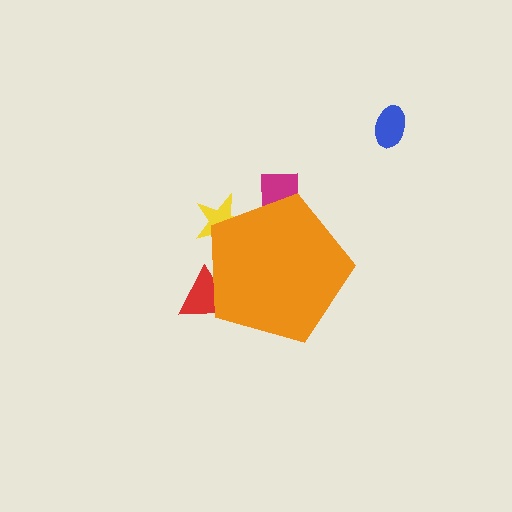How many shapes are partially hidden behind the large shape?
3 shapes are partially hidden.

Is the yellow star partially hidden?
Yes, the yellow star is partially hidden behind the orange pentagon.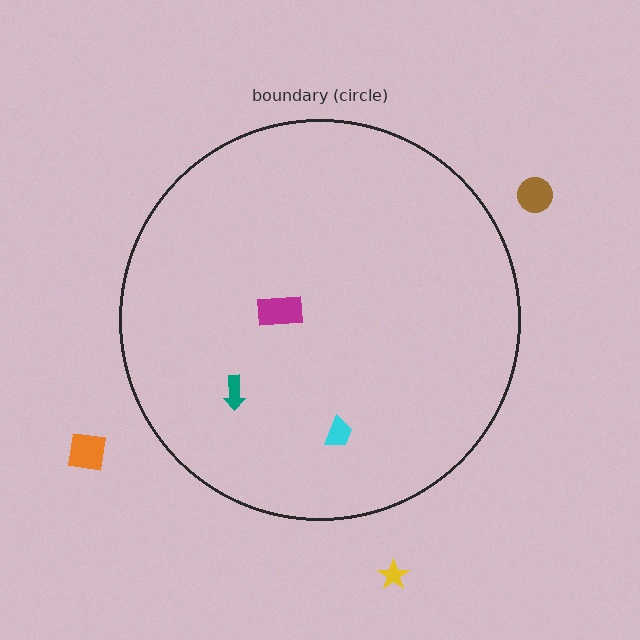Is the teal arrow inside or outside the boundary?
Inside.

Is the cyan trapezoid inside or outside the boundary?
Inside.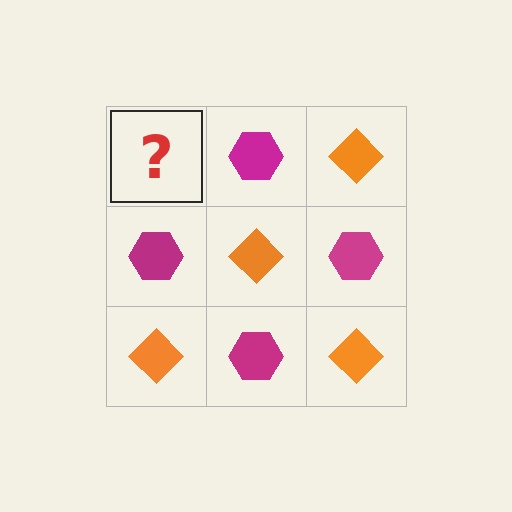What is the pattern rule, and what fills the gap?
The rule is that it alternates orange diamond and magenta hexagon in a checkerboard pattern. The gap should be filled with an orange diamond.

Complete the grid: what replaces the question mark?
The question mark should be replaced with an orange diamond.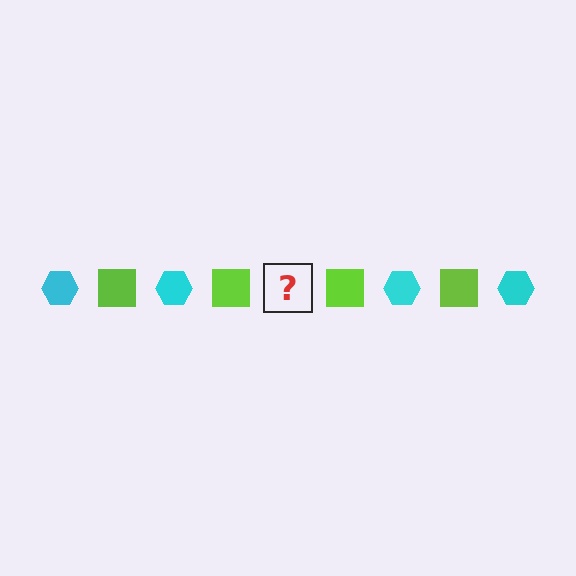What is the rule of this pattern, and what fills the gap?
The rule is that the pattern alternates between cyan hexagon and lime square. The gap should be filled with a cyan hexagon.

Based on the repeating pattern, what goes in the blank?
The blank should be a cyan hexagon.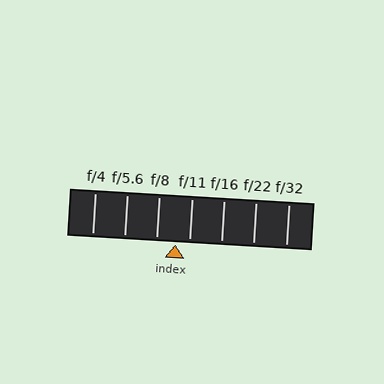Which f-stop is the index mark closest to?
The index mark is closest to f/11.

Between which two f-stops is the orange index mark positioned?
The index mark is between f/8 and f/11.